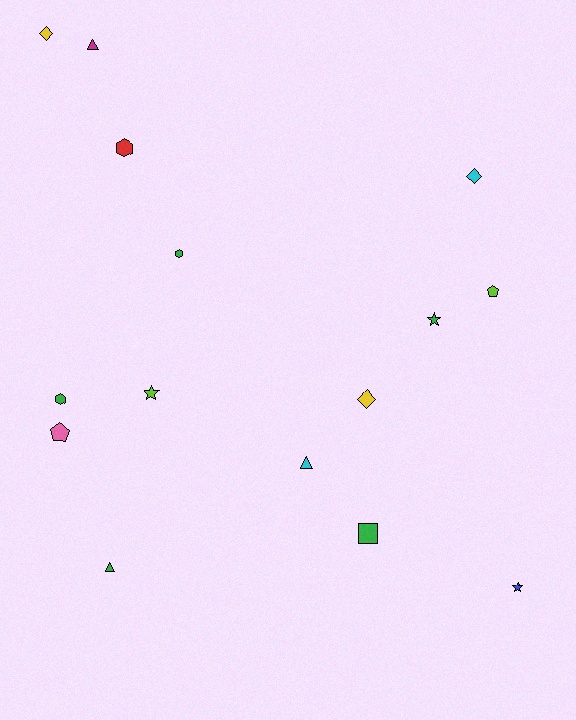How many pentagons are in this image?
There are 2 pentagons.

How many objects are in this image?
There are 15 objects.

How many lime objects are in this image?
There are 2 lime objects.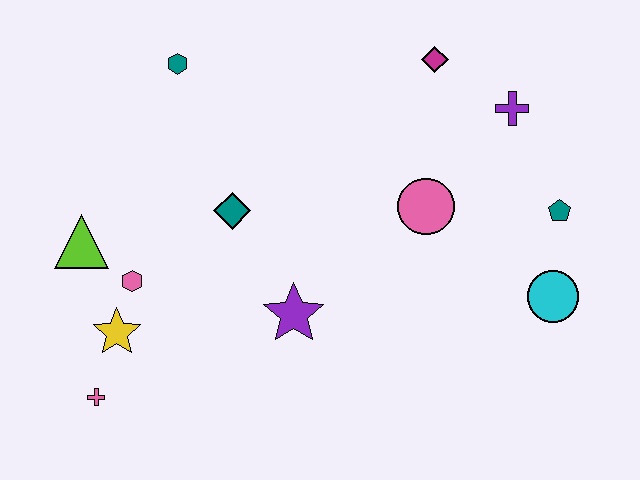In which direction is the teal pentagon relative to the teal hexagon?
The teal pentagon is to the right of the teal hexagon.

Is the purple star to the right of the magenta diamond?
No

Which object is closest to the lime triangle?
The pink hexagon is closest to the lime triangle.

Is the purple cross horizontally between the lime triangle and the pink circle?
No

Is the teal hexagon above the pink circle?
Yes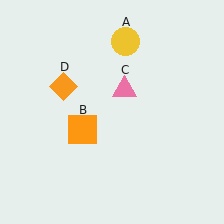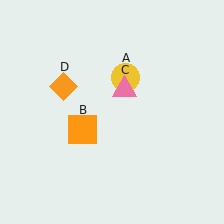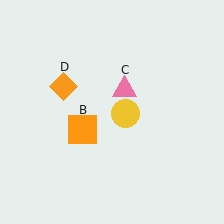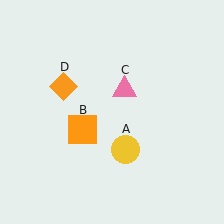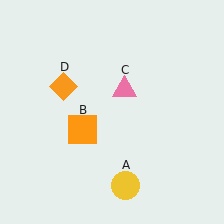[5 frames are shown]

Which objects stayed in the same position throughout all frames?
Orange square (object B) and pink triangle (object C) and orange diamond (object D) remained stationary.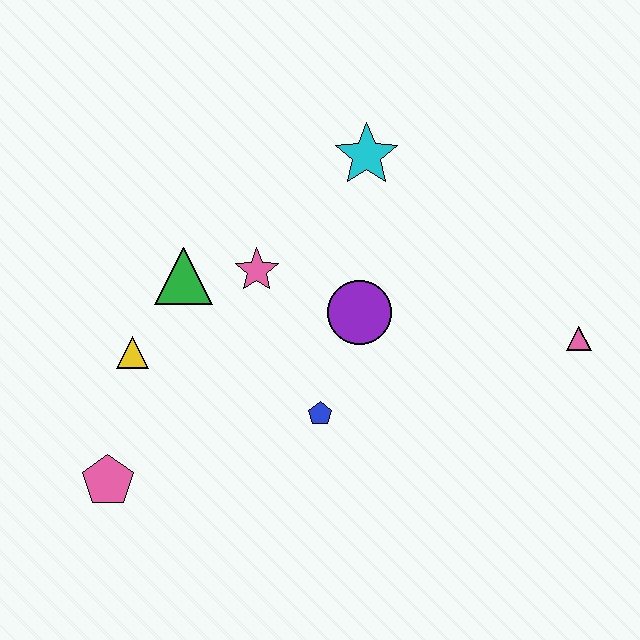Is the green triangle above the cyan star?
No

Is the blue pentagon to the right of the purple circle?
No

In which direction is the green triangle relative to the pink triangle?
The green triangle is to the left of the pink triangle.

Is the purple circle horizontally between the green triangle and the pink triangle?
Yes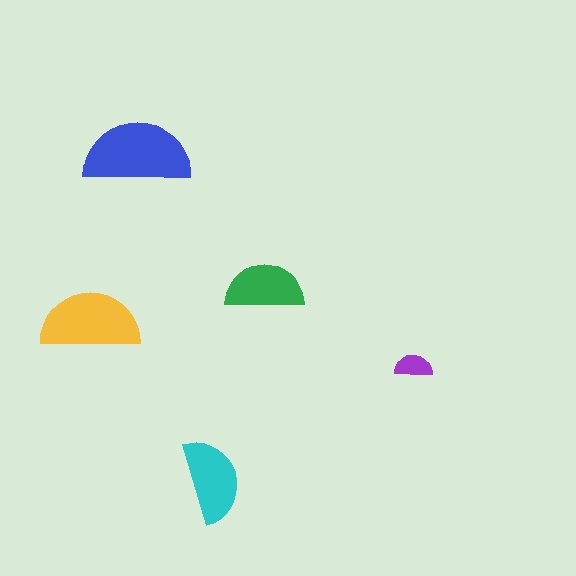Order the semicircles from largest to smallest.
the blue one, the yellow one, the cyan one, the green one, the purple one.